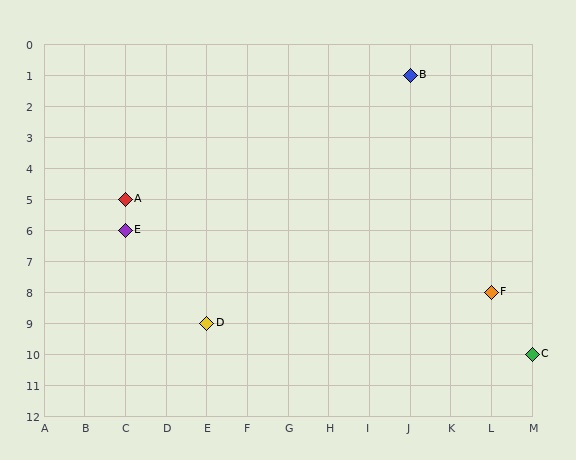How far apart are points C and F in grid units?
Points C and F are 1 column and 2 rows apart (about 2.2 grid units diagonally).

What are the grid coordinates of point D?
Point D is at grid coordinates (E, 9).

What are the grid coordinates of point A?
Point A is at grid coordinates (C, 5).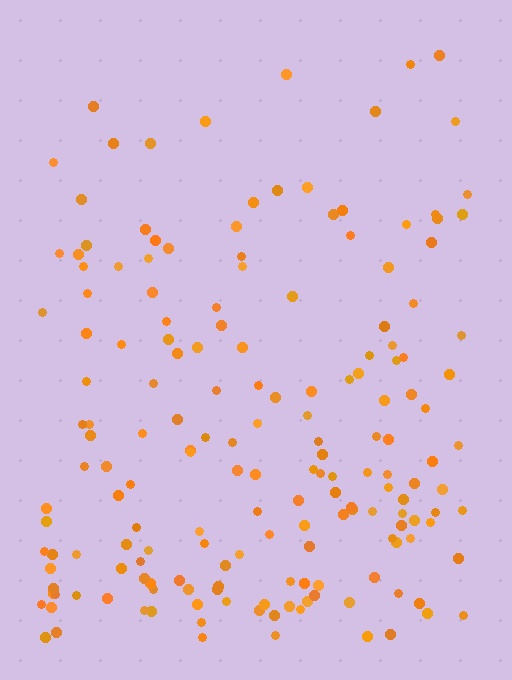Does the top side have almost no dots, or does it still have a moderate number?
Still a moderate number, just noticeably fewer than the bottom.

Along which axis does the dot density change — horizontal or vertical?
Vertical.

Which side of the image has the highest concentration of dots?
The bottom.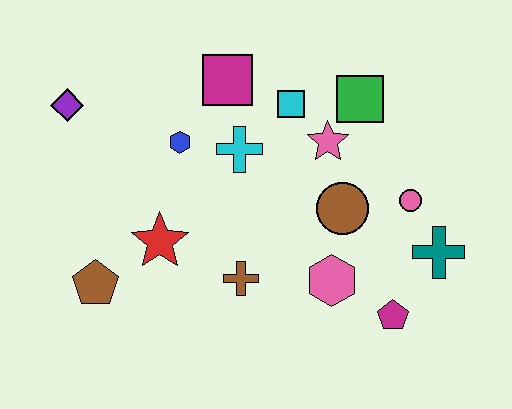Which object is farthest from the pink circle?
The purple diamond is farthest from the pink circle.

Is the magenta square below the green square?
No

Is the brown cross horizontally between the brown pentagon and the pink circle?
Yes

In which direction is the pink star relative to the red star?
The pink star is to the right of the red star.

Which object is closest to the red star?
The brown pentagon is closest to the red star.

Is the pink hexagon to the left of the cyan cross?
No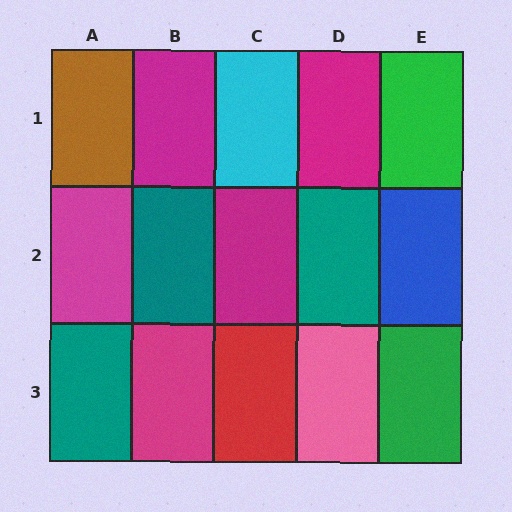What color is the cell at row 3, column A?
Teal.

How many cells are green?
2 cells are green.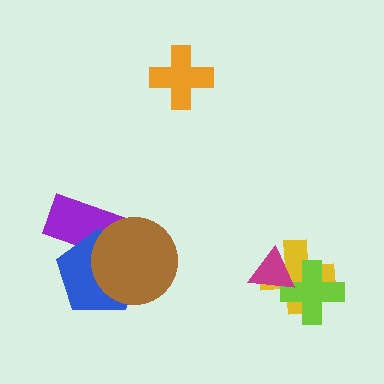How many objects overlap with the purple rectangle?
2 objects overlap with the purple rectangle.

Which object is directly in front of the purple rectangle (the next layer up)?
The blue pentagon is directly in front of the purple rectangle.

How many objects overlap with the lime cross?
2 objects overlap with the lime cross.